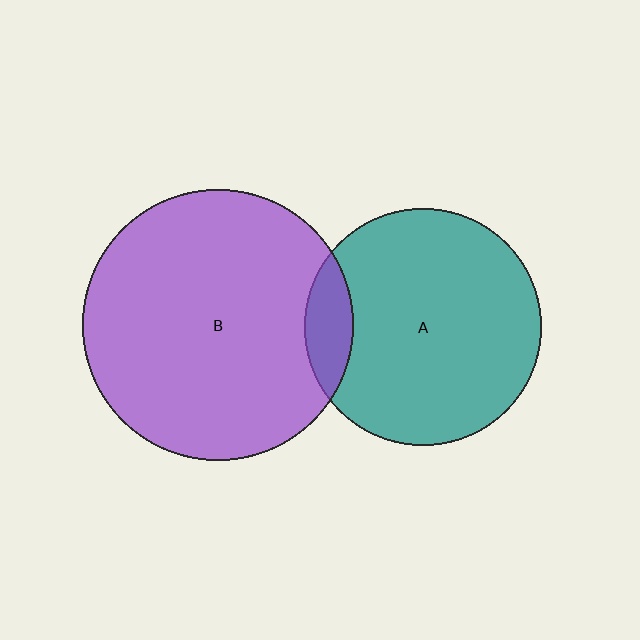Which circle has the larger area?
Circle B (purple).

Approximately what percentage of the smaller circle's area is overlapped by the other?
Approximately 10%.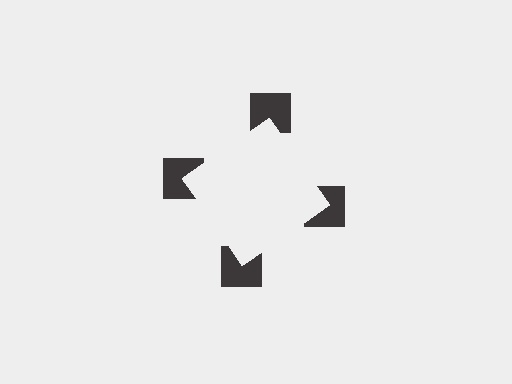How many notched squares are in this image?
There are 4 — one at each vertex of the illusory square.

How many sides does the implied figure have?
4 sides.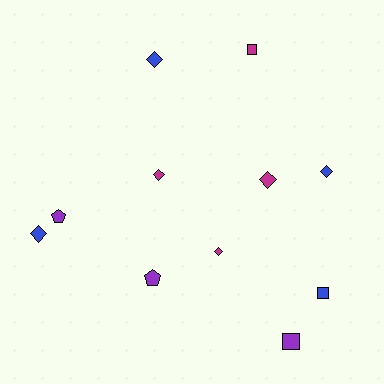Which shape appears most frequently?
Diamond, with 6 objects.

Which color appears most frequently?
Magenta, with 4 objects.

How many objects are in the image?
There are 11 objects.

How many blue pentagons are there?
There are no blue pentagons.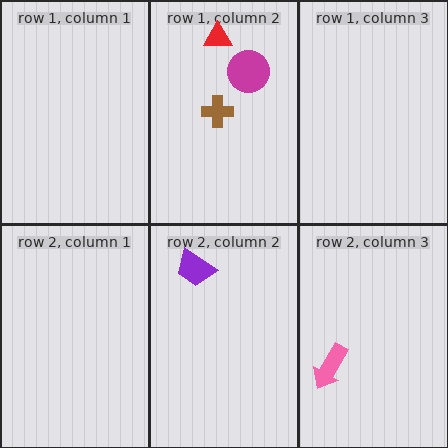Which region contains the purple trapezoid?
The row 2, column 2 region.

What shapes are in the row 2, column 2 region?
The purple trapezoid.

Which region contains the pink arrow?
The row 2, column 3 region.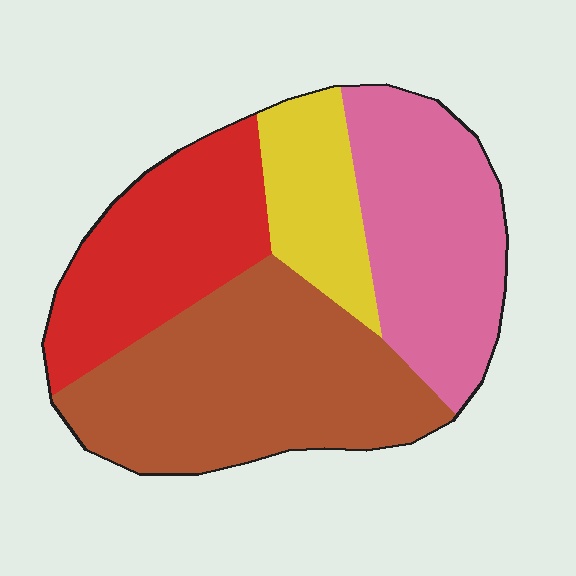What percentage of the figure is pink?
Pink covers around 25% of the figure.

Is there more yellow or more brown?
Brown.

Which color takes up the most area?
Brown, at roughly 35%.